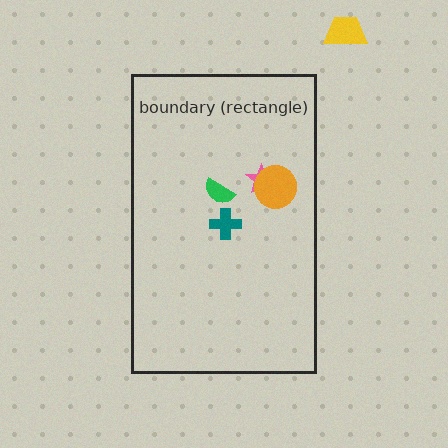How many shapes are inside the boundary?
4 inside, 1 outside.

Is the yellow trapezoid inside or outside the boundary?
Outside.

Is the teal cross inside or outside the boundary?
Inside.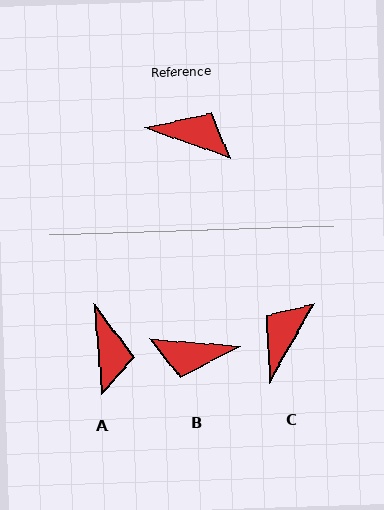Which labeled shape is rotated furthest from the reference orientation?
B, about 166 degrees away.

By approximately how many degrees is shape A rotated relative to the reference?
Approximately 66 degrees clockwise.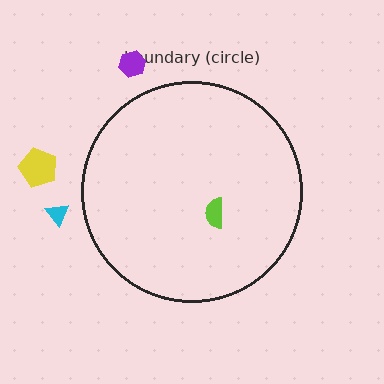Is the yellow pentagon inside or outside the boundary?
Outside.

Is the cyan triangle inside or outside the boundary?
Outside.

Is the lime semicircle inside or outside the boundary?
Inside.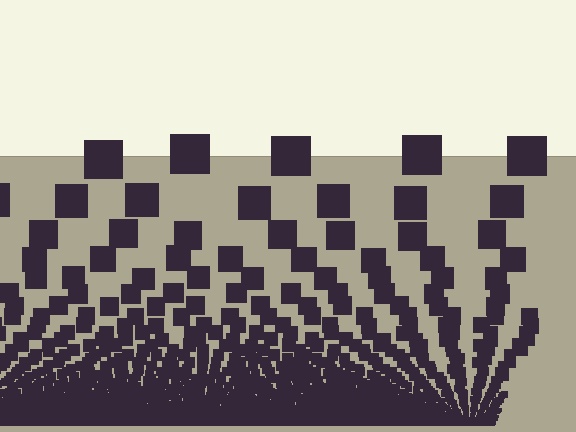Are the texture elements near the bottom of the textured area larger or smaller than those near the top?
Smaller. The gradient is inverted — elements near the bottom are smaller and denser.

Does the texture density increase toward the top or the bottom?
Density increases toward the bottom.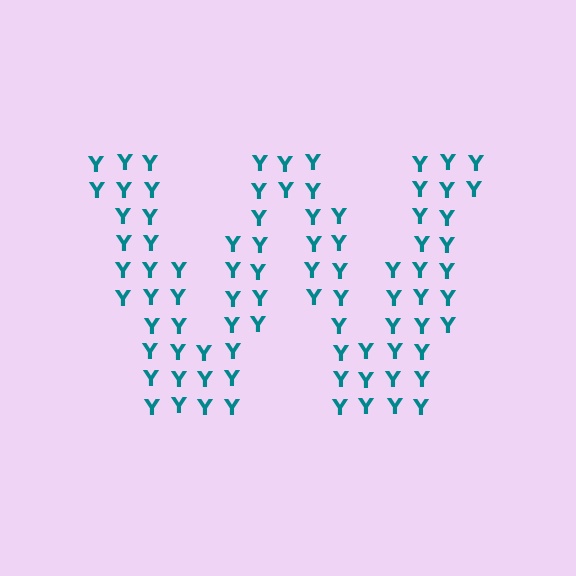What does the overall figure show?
The overall figure shows the letter W.